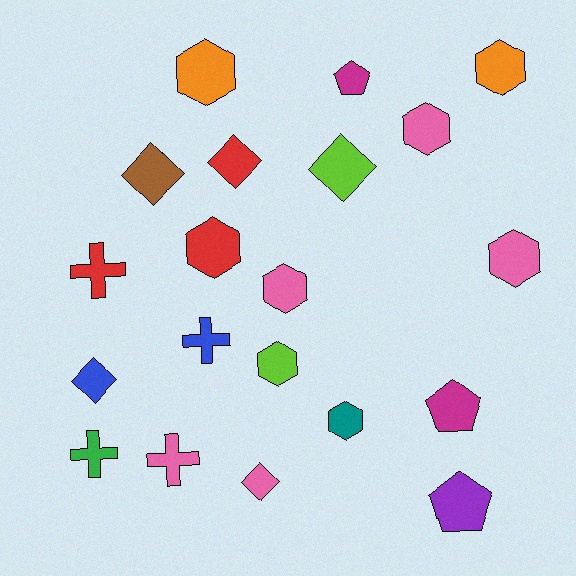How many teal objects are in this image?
There is 1 teal object.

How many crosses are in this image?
There are 4 crosses.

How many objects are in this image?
There are 20 objects.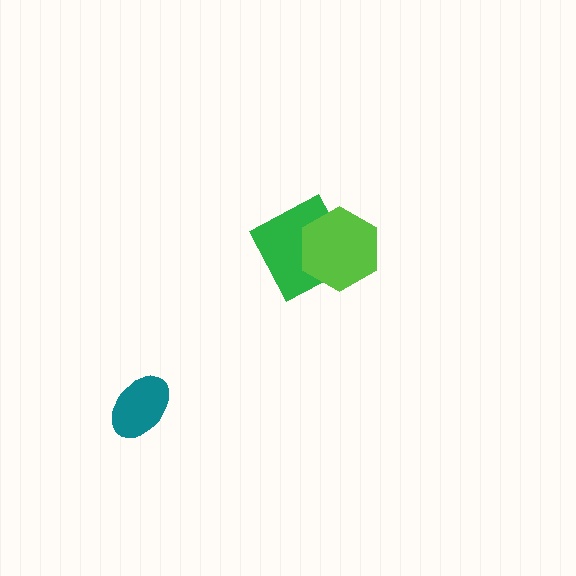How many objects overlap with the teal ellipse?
0 objects overlap with the teal ellipse.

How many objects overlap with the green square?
1 object overlaps with the green square.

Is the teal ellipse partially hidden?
No, no other shape covers it.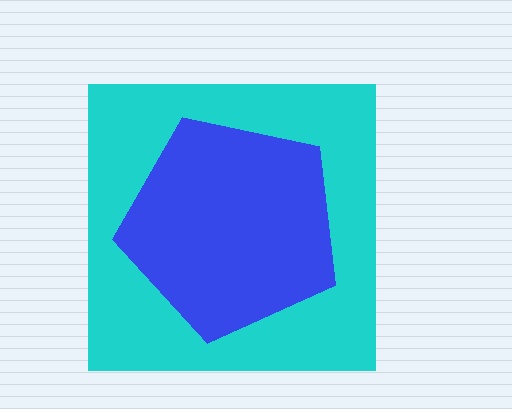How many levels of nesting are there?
2.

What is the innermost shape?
The blue pentagon.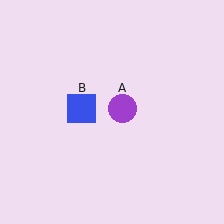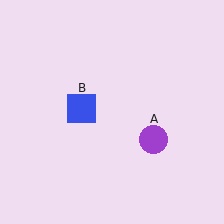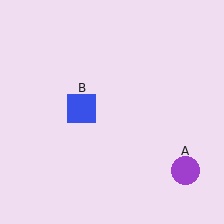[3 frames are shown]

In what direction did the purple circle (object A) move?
The purple circle (object A) moved down and to the right.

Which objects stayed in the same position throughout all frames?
Blue square (object B) remained stationary.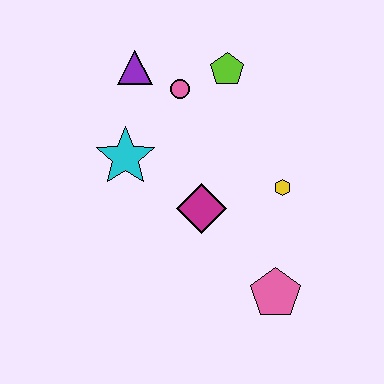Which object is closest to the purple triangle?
The pink circle is closest to the purple triangle.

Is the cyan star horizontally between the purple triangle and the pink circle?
No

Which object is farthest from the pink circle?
The pink pentagon is farthest from the pink circle.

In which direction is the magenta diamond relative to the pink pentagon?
The magenta diamond is above the pink pentagon.